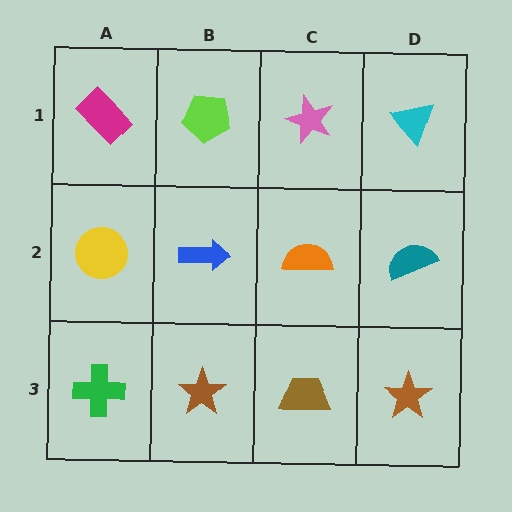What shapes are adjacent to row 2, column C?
A pink star (row 1, column C), a brown trapezoid (row 3, column C), a blue arrow (row 2, column B), a teal semicircle (row 2, column D).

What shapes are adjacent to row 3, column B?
A blue arrow (row 2, column B), a green cross (row 3, column A), a brown trapezoid (row 3, column C).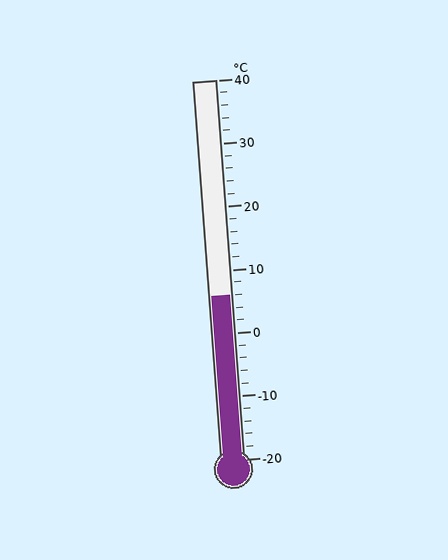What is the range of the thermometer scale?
The thermometer scale ranges from -20°C to 40°C.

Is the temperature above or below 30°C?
The temperature is below 30°C.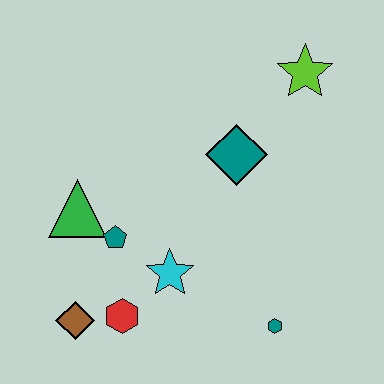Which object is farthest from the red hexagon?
The lime star is farthest from the red hexagon.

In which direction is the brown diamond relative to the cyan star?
The brown diamond is to the left of the cyan star.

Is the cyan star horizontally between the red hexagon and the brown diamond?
No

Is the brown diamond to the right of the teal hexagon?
No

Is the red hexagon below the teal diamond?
Yes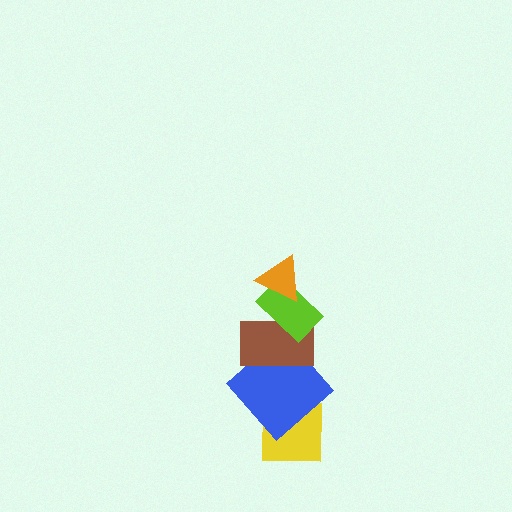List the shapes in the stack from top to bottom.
From top to bottom: the orange triangle, the lime rectangle, the brown rectangle, the blue diamond, the yellow square.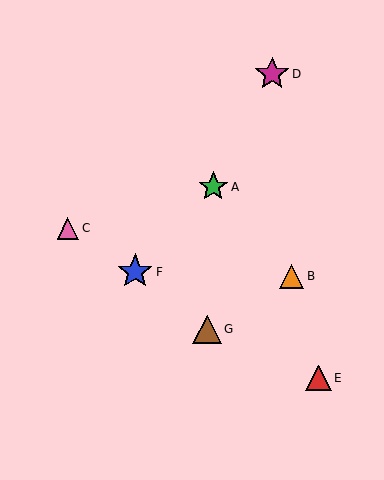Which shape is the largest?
The blue star (labeled F) is the largest.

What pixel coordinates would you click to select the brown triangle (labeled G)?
Click at (207, 329) to select the brown triangle G.